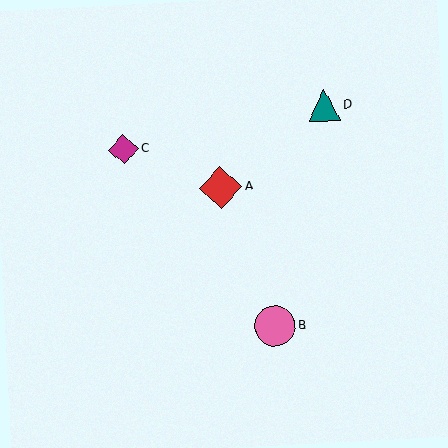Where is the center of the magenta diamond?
The center of the magenta diamond is at (123, 149).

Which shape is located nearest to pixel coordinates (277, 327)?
The pink circle (labeled B) at (275, 326) is nearest to that location.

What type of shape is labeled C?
Shape C is a magenta diamond.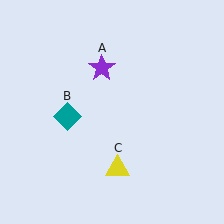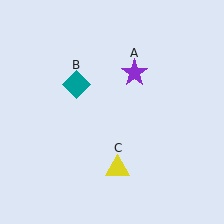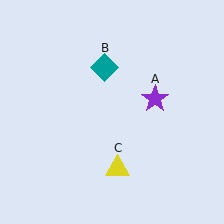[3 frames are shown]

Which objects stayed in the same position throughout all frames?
Yellow triangle (object C) remained stationary.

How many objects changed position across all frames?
2 objects changed position: purple star (object A), teal diamond (object B).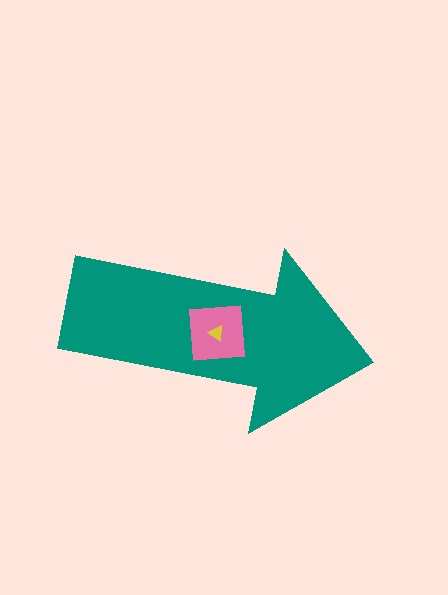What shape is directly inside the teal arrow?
The pink square.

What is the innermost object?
The yellow triangle.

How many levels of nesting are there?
3.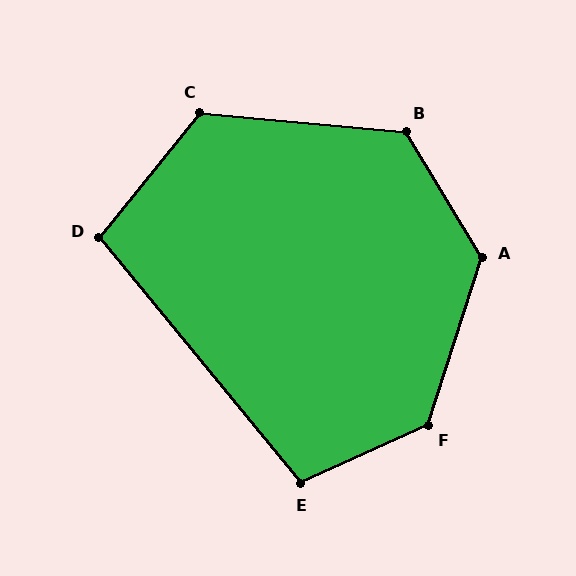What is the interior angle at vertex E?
Approximately 105 degrees (obtuse).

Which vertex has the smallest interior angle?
D, at approximately 102 degrees.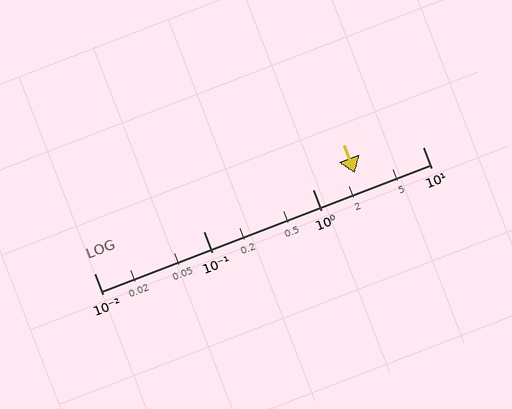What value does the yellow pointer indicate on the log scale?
The pointer indicates approximately 2.4.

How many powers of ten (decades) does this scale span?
The scale spans 3 decades, from 0.01 to 10.